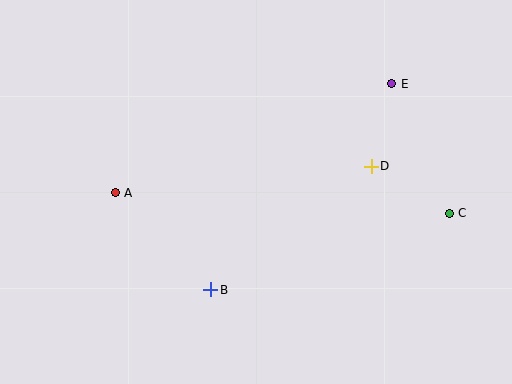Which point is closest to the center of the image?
Point B at (211, 290) is closest to the center.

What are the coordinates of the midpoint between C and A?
The midpoint between C and A is at (282, 203).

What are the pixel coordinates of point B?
Point B is at (211, 290).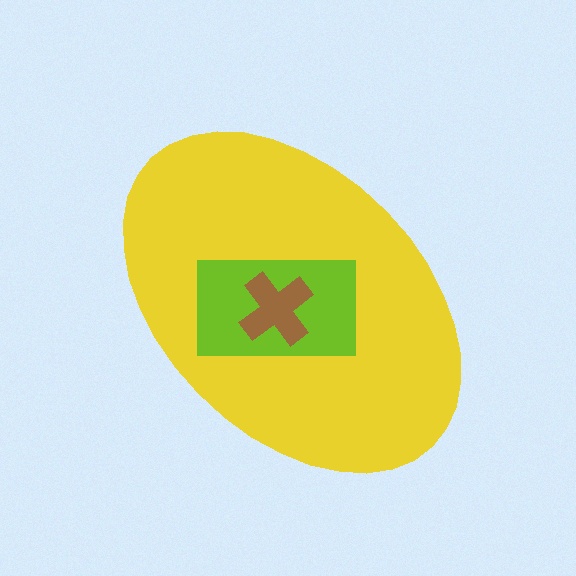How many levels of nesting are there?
3.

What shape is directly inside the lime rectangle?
The brown cross.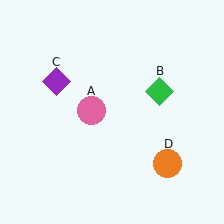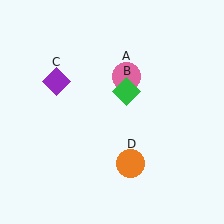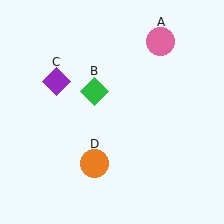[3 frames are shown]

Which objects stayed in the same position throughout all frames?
Purple diamond (object C) remained stationary.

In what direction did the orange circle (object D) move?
The orange circle (object D) moved left.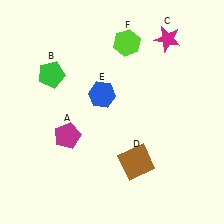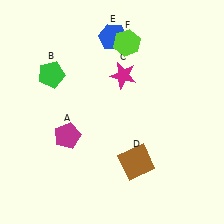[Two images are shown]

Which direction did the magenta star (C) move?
The magenta star (C) moved left.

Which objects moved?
The objects that moved are: the magenta star (C), the blue hexagon (E).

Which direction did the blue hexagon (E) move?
The blue hexagon (E) moved up.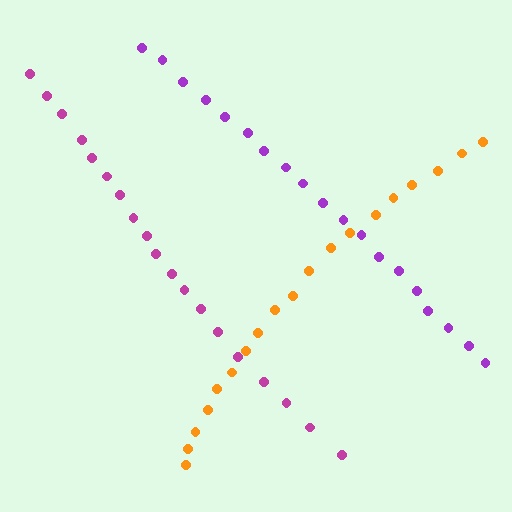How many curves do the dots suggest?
There are 3 distinct paths.